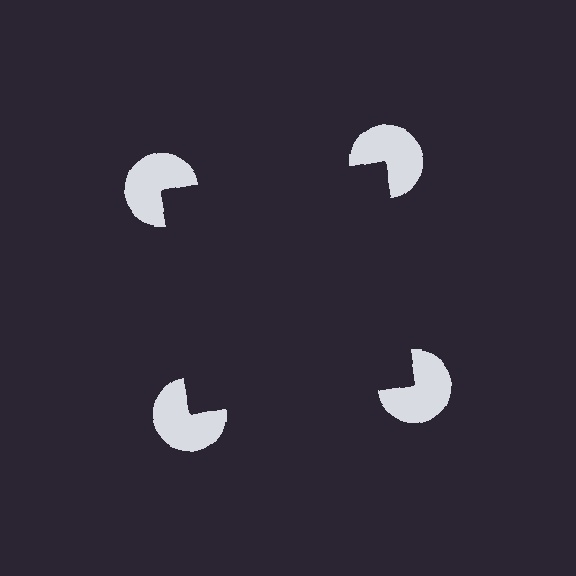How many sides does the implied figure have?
4 sides.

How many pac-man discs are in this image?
There are 4 — one at each vertex of the illusory square.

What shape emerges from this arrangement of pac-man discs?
An illusory square — its edges are inferred from the aligned wedge cuts in the pac-man discs, not physically drawn.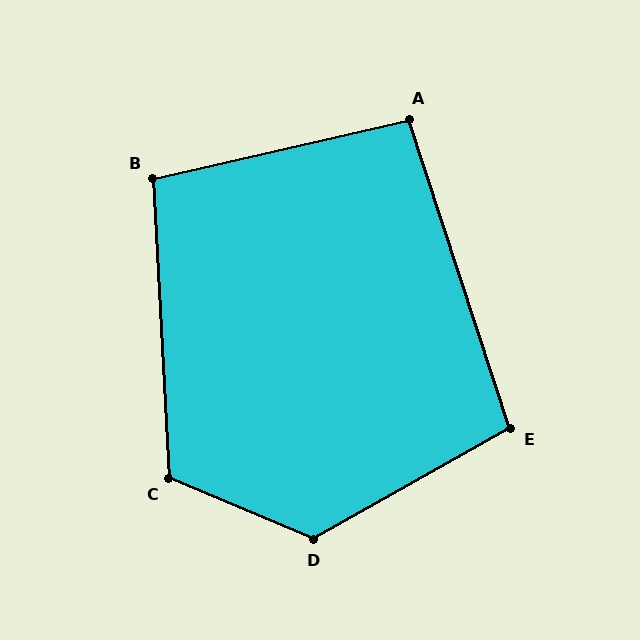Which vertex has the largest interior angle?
D, at approximately 128 degrees.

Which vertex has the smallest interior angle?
A, at approximately 95 degrees.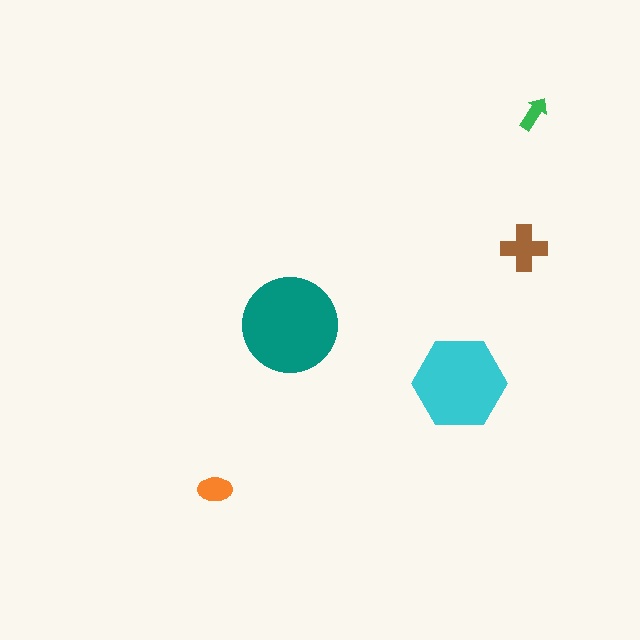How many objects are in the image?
There are 5 objects in the image.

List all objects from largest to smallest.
The teal circle, the cyan hexagon, the brown cross, the orange ellipse, the green arrow.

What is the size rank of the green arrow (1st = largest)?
5th.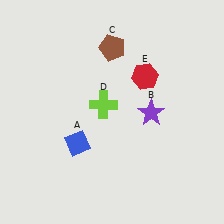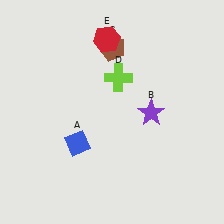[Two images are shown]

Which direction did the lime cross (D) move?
The lime cross (D) moved up.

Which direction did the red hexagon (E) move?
The red hexagon (E) moved left.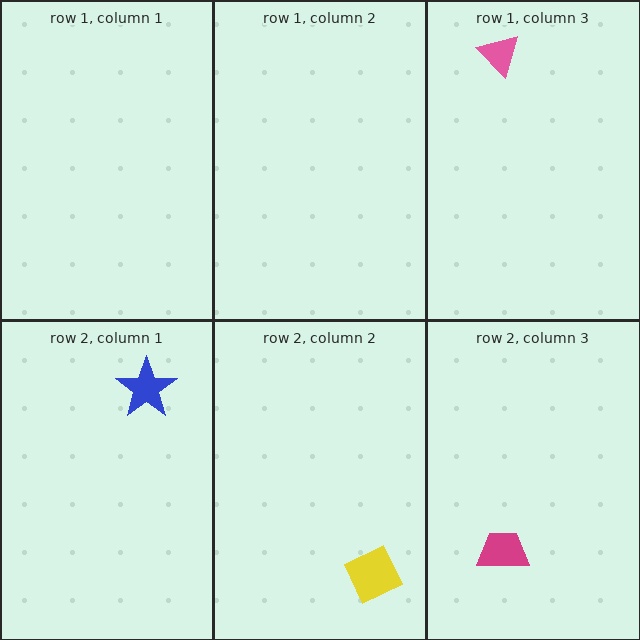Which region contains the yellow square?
The row 2, column 2 region.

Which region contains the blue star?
The row 2, column 1 region.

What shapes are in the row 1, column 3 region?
The pink triangle.